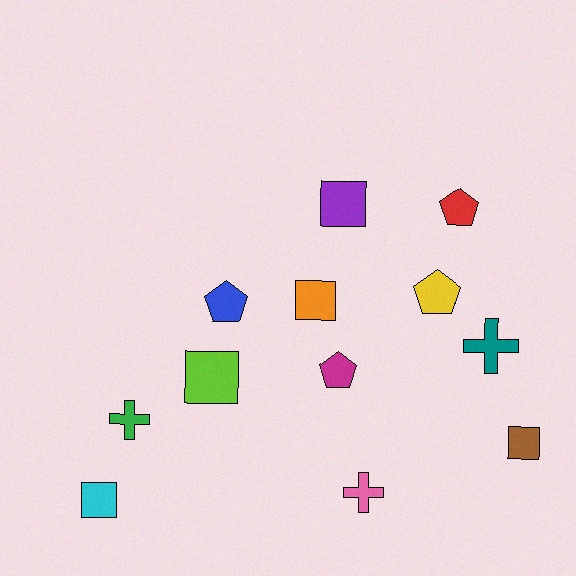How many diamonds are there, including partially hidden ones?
There are no diamonds.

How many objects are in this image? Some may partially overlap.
There are 12 objects.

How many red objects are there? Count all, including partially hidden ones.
There is 1 red object.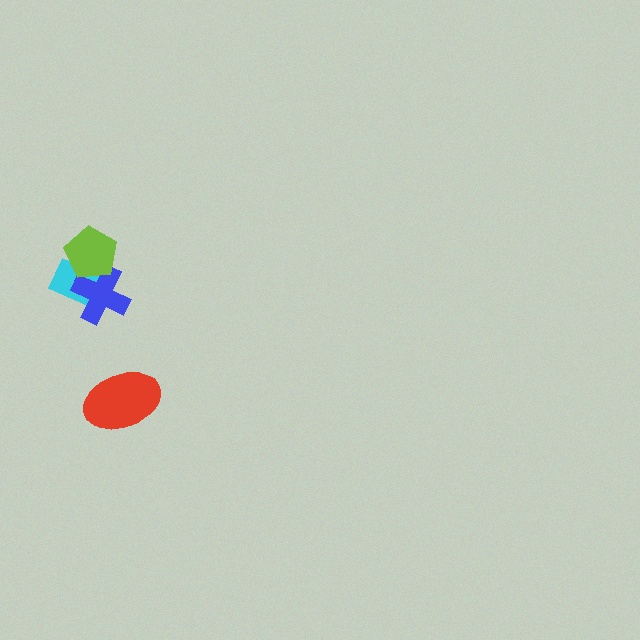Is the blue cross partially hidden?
Yes, it is partially covered by another shape.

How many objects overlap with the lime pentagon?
2 objects overlap with the lime pentagon.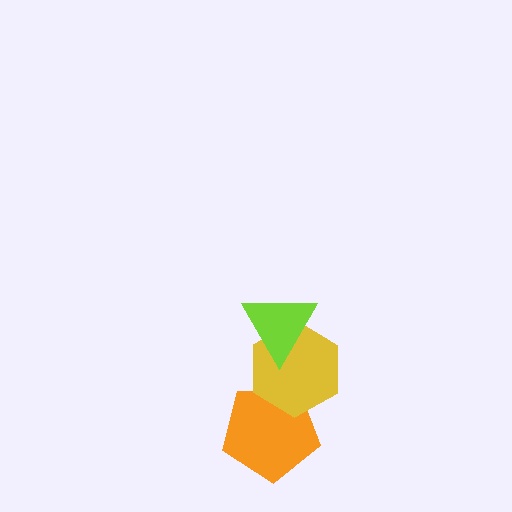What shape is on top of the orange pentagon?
The yellow hexagon is on top of the orange pentagon.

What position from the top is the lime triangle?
The lime triangle is 1st from the top.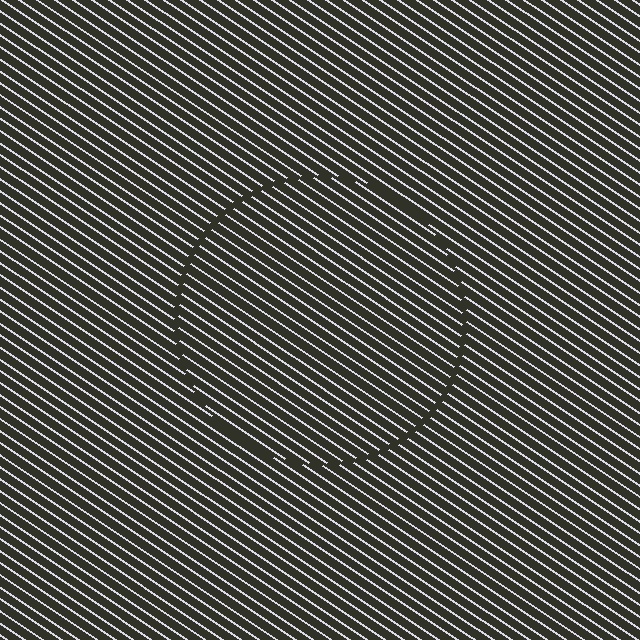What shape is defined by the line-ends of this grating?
An illusory circle. The interior of the shape contains the same grating, shifted by half a period — the contour is defined by the phase discontinuity where line-ends from the inner and outer gratings abut.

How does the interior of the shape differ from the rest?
The interior of the shape contains the same grating, shifted by half a period — the contour is defined by the phase discontinuity where line-ends from the inner and outer gratings abut.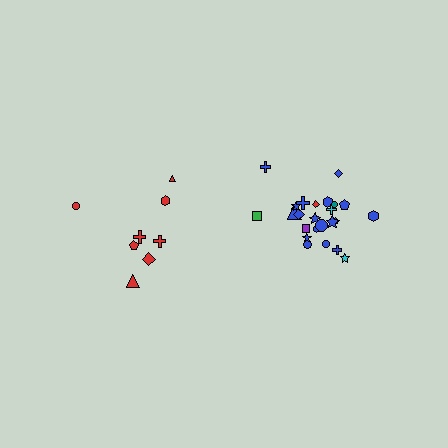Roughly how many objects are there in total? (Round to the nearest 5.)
Roughly 35 objects in total.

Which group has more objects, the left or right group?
The right group.